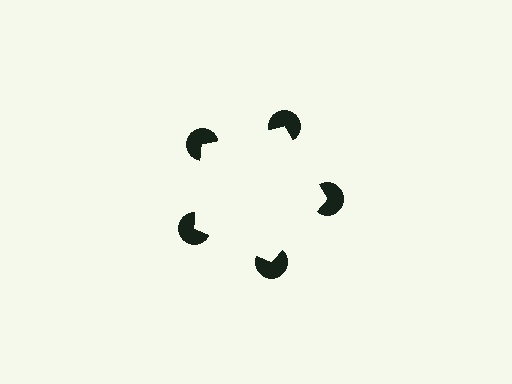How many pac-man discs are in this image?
There are 5 — one at each vertex of the illusory pentagon.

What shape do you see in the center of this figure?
An illusory pentagon — its edges are inferred from the aligned wedge cuts in the pac-man discs, not physically drawn.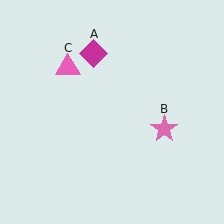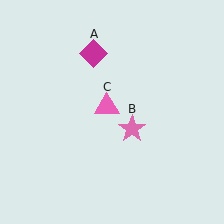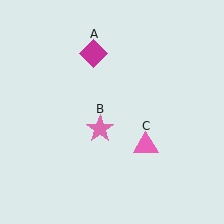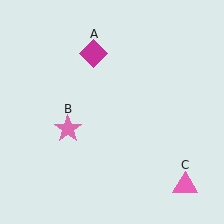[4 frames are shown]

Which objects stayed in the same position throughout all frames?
Magenta diamond (object A) remained stationary.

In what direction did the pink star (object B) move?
The pink star (object B) moved left.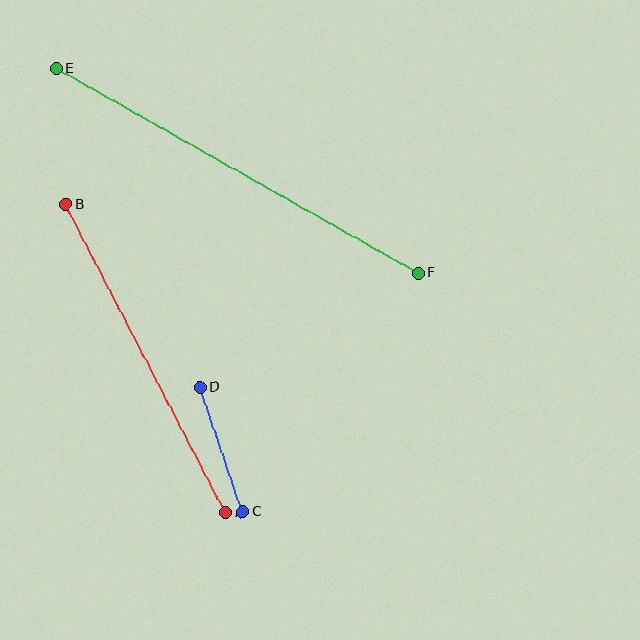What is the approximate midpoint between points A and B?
The midpoint is at approximately (146, 358) pixels.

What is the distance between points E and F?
The distance is approximately 416 pixels.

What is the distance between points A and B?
The distance is approximately 347 pixels.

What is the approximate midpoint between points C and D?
The midpoint is at approximately (221, 450) pixels.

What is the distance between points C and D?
The distance is approximately 131 pixels.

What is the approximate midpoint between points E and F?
The midpoint is at approximately (237, 171) pixels.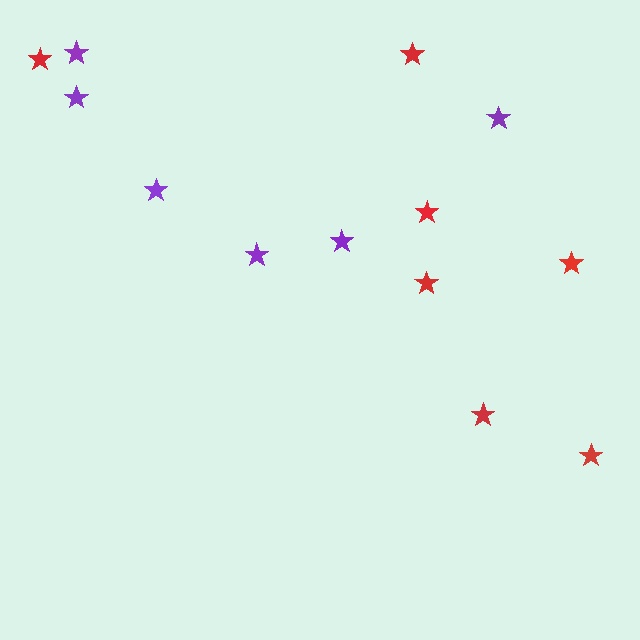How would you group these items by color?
There are 2 groups: one group of red stars (7) and one group of purple stars (6).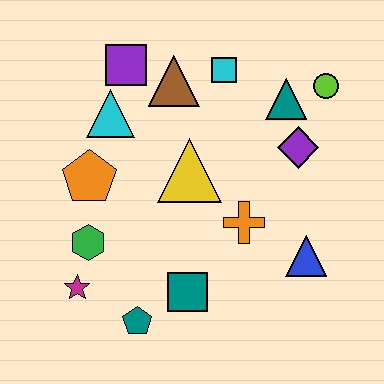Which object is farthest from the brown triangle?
The teal pentagon is farthest from the brown triangle.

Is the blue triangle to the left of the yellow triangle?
No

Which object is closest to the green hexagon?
The magenta star is closest to the green hexagon.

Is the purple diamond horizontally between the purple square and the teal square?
No